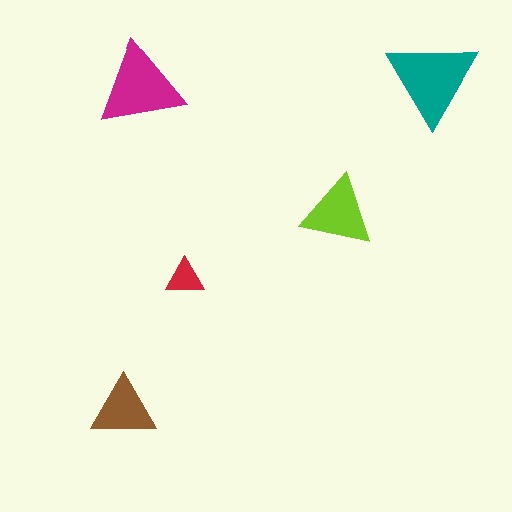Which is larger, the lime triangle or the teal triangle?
The teal one.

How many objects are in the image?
There are 5 objects in the image.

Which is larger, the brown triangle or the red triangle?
The brown one.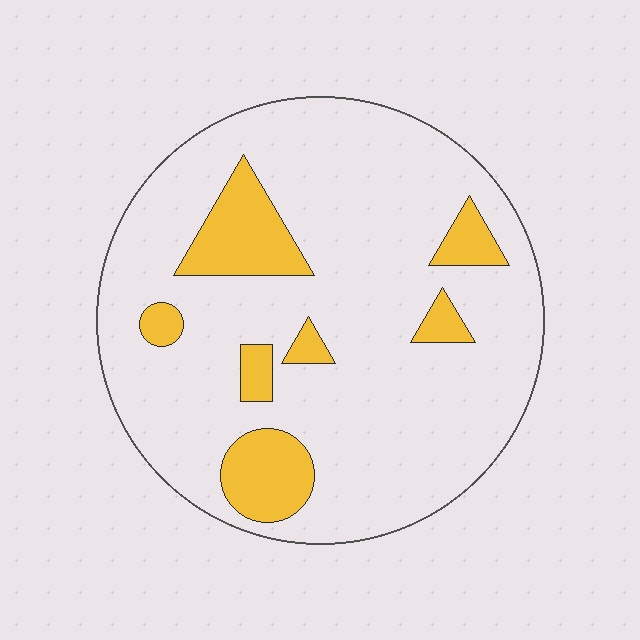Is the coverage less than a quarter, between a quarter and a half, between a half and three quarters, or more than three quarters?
Less than a quarter.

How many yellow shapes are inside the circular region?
7.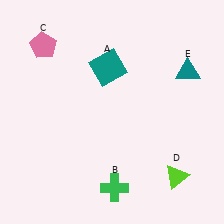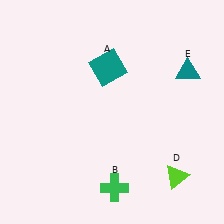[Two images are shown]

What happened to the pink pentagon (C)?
The pink pentagon (C) was removed in Image 2. It was in the top-left area of Image 1.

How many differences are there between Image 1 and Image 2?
There is 1 difference between the two images.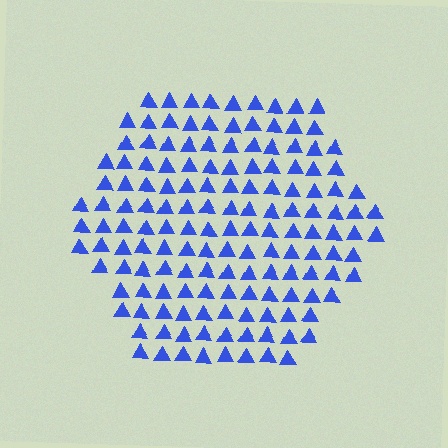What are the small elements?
The small elements are triangles.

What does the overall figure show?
The overall figure shows a hexagon.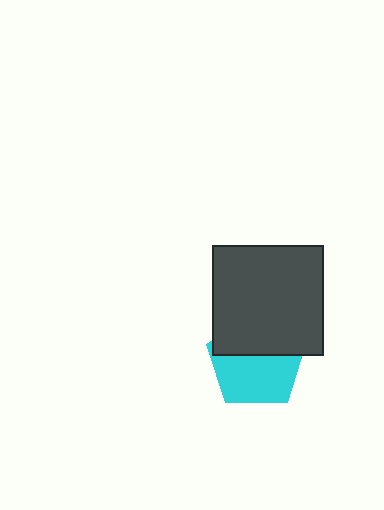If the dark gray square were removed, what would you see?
You would see the complete cyan pentagon.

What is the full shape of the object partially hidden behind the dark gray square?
The partially hidden object is a cyan pentagon.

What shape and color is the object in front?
The object in front is a dark gray square.